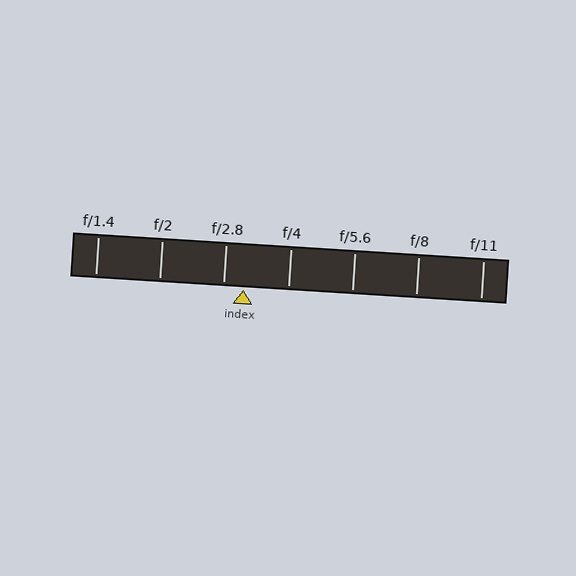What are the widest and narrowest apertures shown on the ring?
The widest aperture shown is f/1.4 and the narrowest is f/11.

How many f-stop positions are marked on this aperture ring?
There are 7 f-stop positions marked.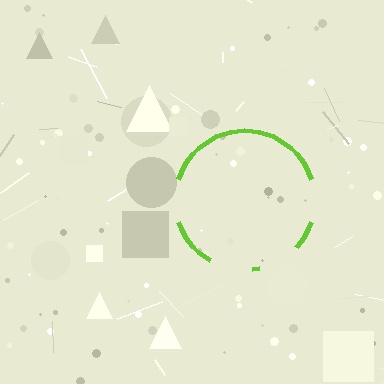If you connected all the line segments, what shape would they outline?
They would outline a circle.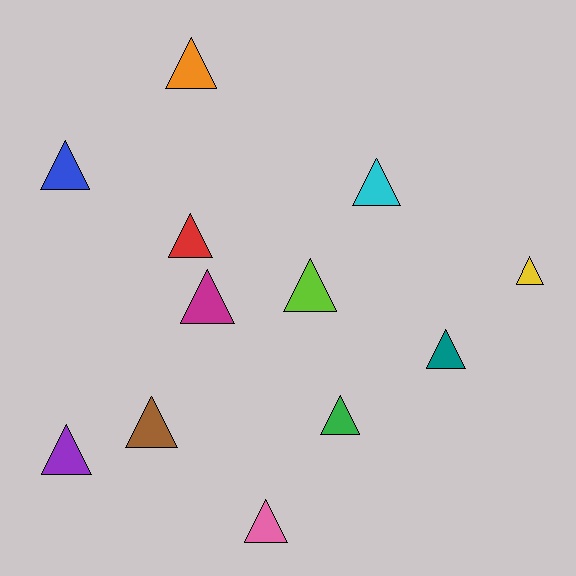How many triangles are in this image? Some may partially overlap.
There are 12 triangles.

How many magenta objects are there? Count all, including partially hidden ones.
There is 1 magenta object.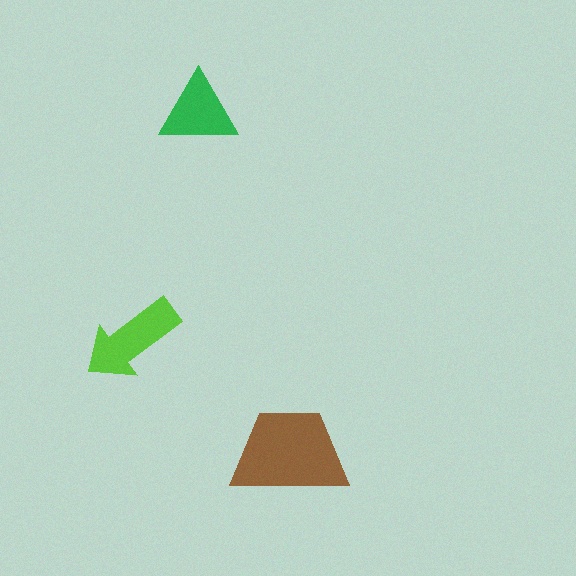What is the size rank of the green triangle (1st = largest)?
3rd.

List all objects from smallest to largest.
The green triangle, the lime arrow, the brown trapezoid.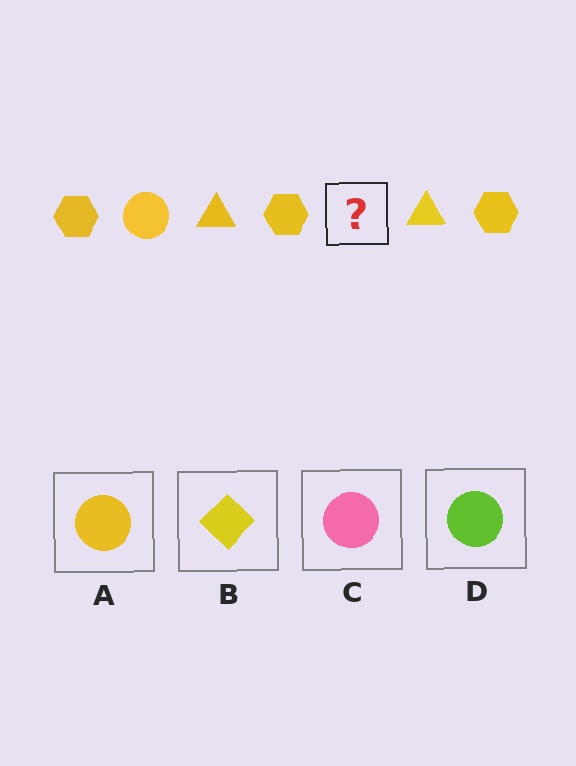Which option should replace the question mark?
Option A.